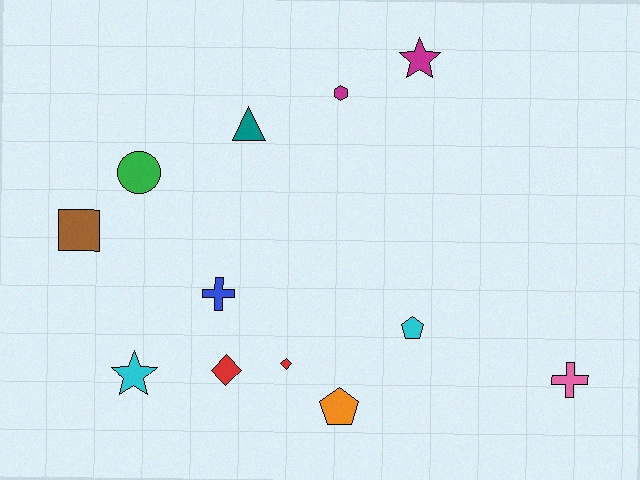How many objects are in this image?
There are 12 objects.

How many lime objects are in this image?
There are no lime objects.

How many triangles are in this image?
There is 1 triangle.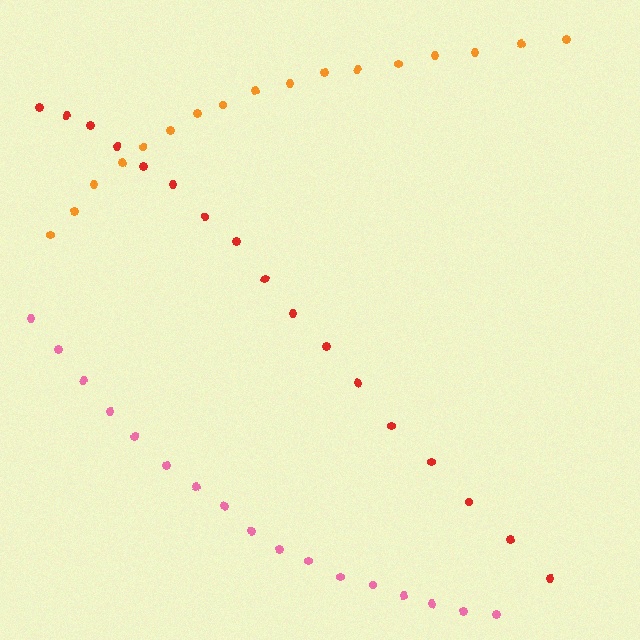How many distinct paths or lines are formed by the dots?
There are 3 distinct paths.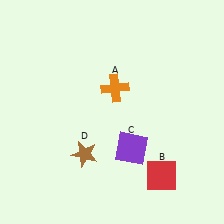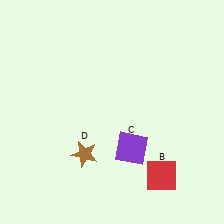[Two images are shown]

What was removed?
The orange cross (A) was removed in Image 2.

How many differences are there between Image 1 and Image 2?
There is 1 difference between the two images.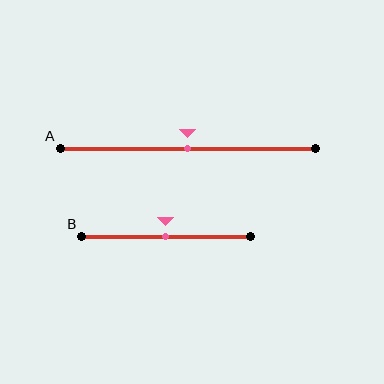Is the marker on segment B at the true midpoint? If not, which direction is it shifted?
Yes, the marker on segment B is at the true midpoint.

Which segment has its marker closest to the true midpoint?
Segment A has its marker closest to the true midpoint.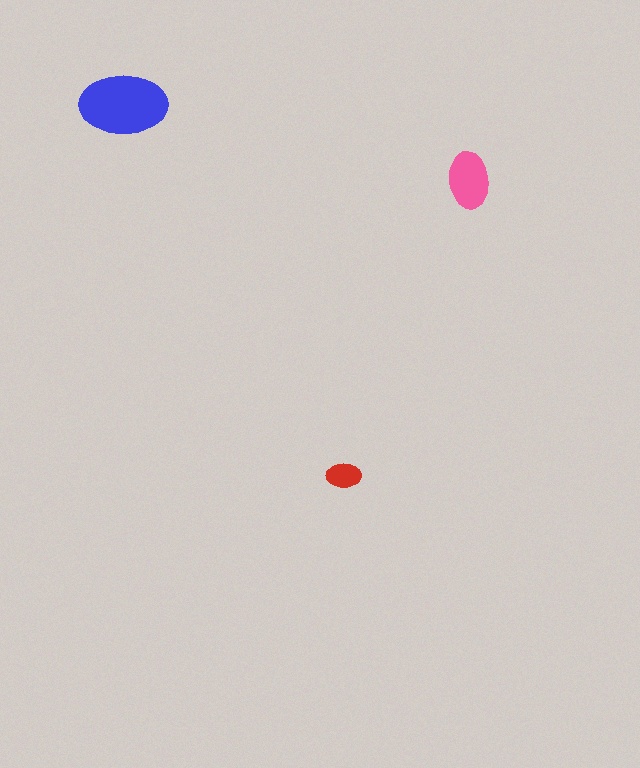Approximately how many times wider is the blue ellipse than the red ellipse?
About 2.5 times wider.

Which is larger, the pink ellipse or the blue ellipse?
The blue one.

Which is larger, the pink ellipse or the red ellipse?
The pink one.